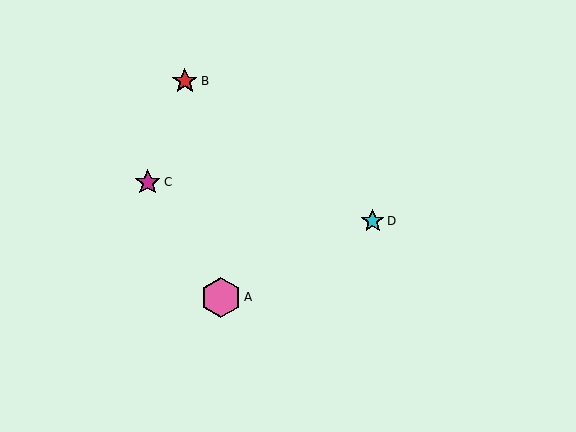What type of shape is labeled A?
Shape A is a pink hexagon.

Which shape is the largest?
The pink hexagon (labeled A) is the largest.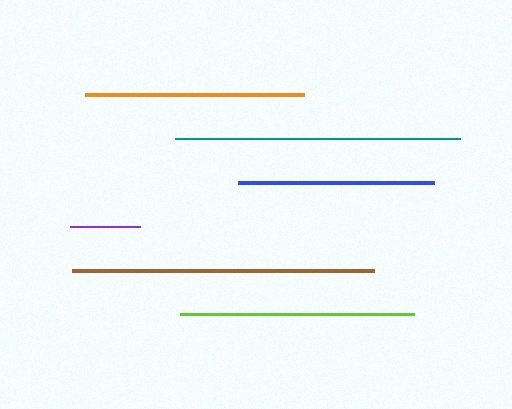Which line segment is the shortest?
The purple line is the shortest at approximately 70 pixels.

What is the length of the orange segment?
The orange segment is approximately 219 pixels long.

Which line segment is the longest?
The brown line is the longest at approximately 302 pixels.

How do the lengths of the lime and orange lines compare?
The lime and orange lines are approximately the same length.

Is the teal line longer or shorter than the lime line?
The teal line is longer than the lime line.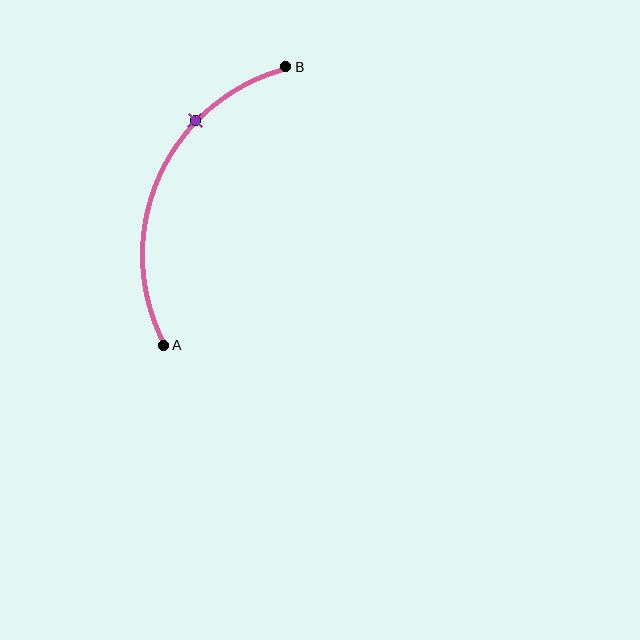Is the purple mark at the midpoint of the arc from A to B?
No. The purple mark lies on the arc but is closer to endpoint B. The arc midpoint would be at the point on the curve equidistant along the arc from both A and B.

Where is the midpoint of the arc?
The arc midpoint is the point on the curve farthest from the straight line joining A and B. It sits to the left of that line.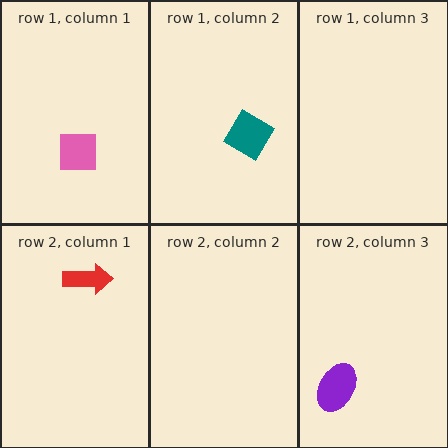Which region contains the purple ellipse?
The row 2, column 3 region.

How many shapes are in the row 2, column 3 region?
1.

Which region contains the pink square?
The row 1, column 1 region.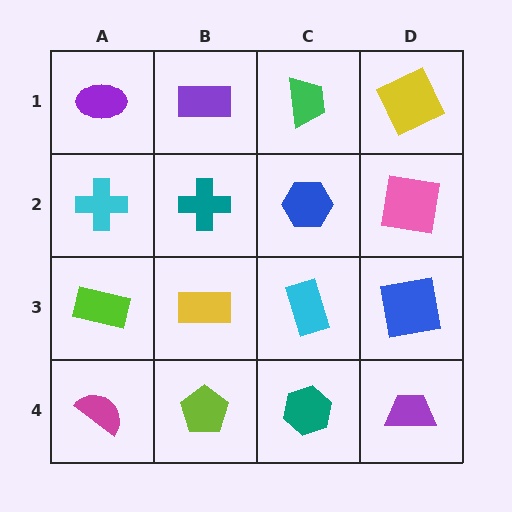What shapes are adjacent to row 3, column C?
A blue hexagon (row 2, column C), a teal hexagon (row 4, column C), a yellow rectangle (row 3, column B), a blue square (row 3, column D).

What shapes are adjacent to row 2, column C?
A green trapezoid (row 1, column C), a cyan rectangle (row 3, column C), a teal cross (row 2, column B), a pink square (row 2, column D).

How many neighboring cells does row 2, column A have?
3.